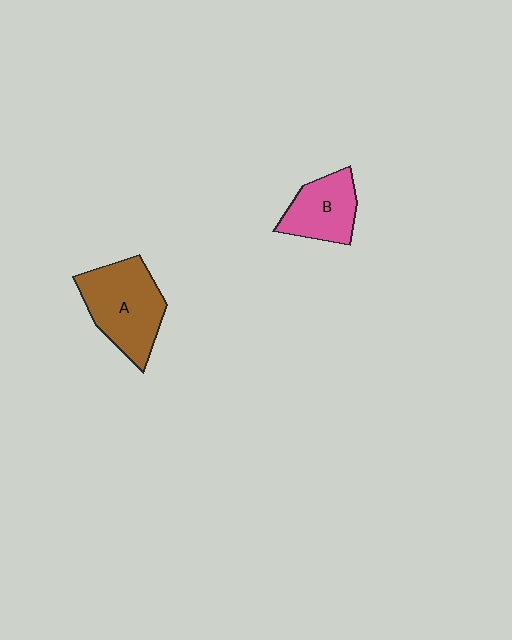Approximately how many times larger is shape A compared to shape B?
Approximately 1.5 times.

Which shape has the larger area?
Shape A (brown).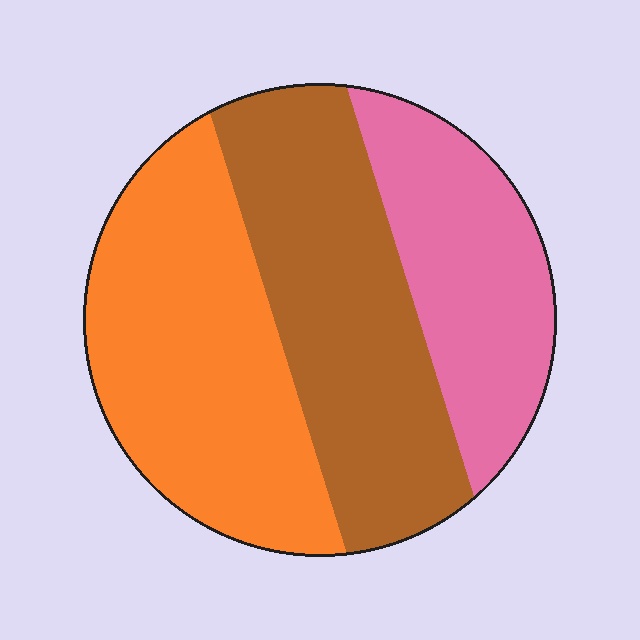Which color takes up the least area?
Pink, at roughly 25%.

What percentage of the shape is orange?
Orange covers about 40% of the shape.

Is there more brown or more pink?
Brown.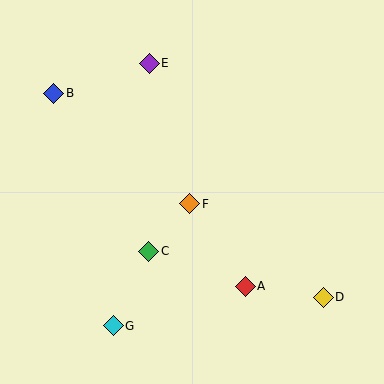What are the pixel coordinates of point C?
Point C is at (149, 251).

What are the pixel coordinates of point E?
Point E is at (149, 63).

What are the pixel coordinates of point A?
Point A is at (245, 286).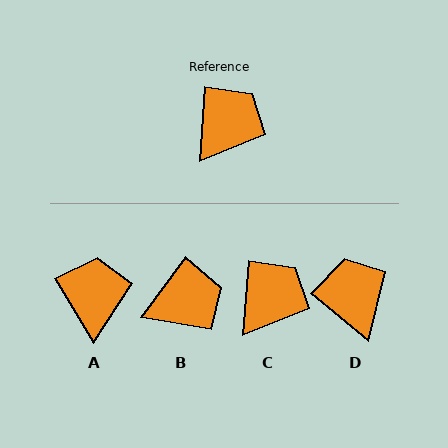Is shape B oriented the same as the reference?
No, it is off by about 32 degrees.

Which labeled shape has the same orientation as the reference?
C.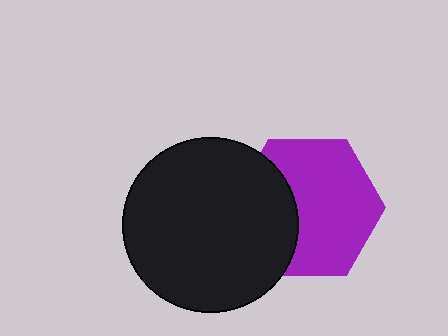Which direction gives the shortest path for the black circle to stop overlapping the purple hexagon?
Moving left gives the shortest separation.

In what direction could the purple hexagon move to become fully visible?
The purple hexagon could move right. That would shift it out from behind the black circle entirely.